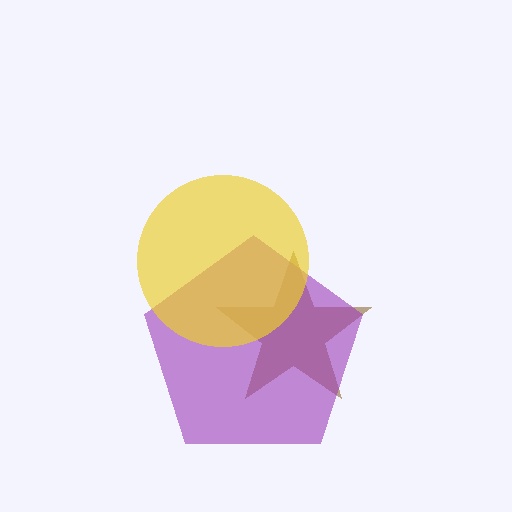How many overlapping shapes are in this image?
There are 3 overlapping shapes in the image.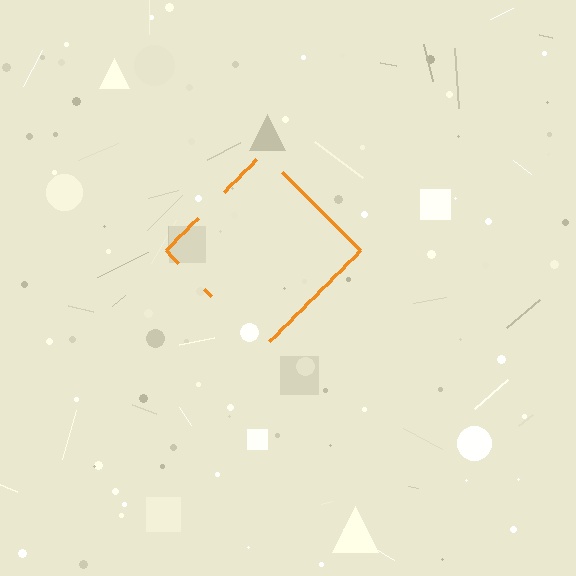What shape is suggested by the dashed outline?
The dashed outline suggests a diamond.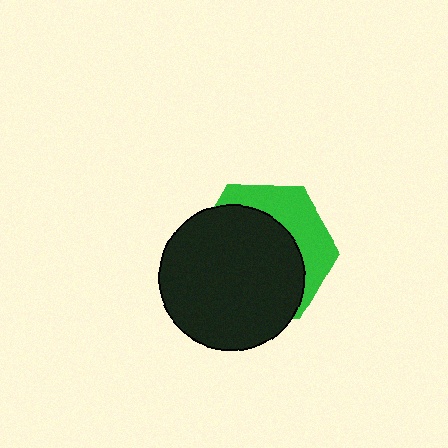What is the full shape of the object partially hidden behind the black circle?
The partially hidden object is a green hexagon.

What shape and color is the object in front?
The object in front is a black circle.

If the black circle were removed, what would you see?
You would see the complete green hexagon.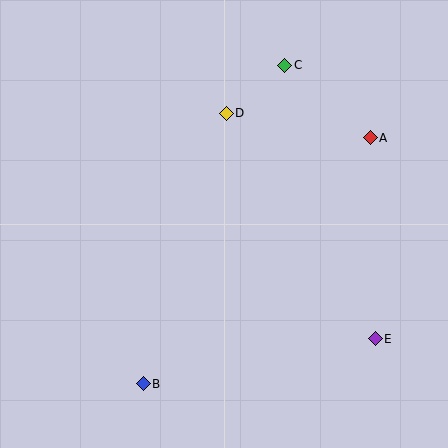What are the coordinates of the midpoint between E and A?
The midpoint between E and A is at (373, 238).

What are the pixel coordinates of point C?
Point C is at (285, 65).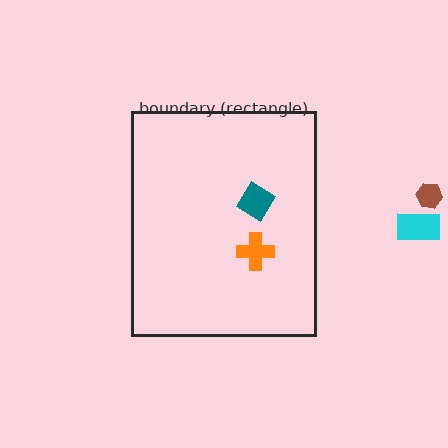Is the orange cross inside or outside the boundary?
Inside.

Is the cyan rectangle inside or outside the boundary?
Outside.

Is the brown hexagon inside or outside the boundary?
Outside.